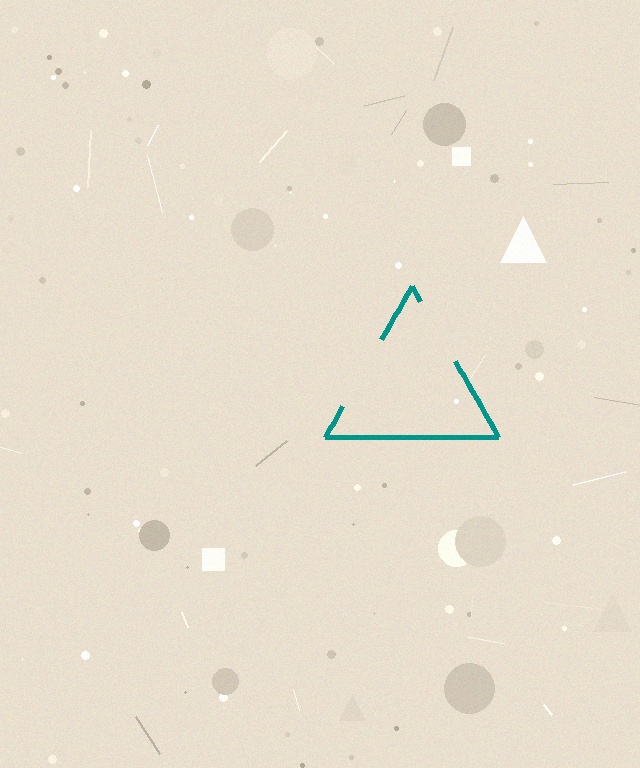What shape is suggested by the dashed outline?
The dashed outline suggests a triangle.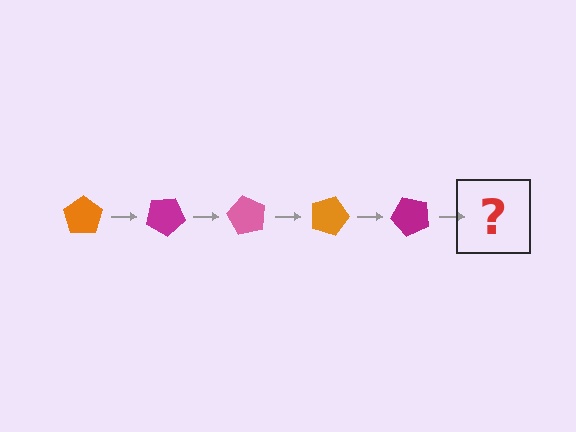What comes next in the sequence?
The next element should be a pink pentagon, rotated 150 degrees from the start.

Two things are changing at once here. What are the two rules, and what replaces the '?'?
The two rules are that it rotates 30 degrees each step and the color cycles through orange, magenta, and pink. The '?' should be a pink pentagon, rotated 150 degrees from the start.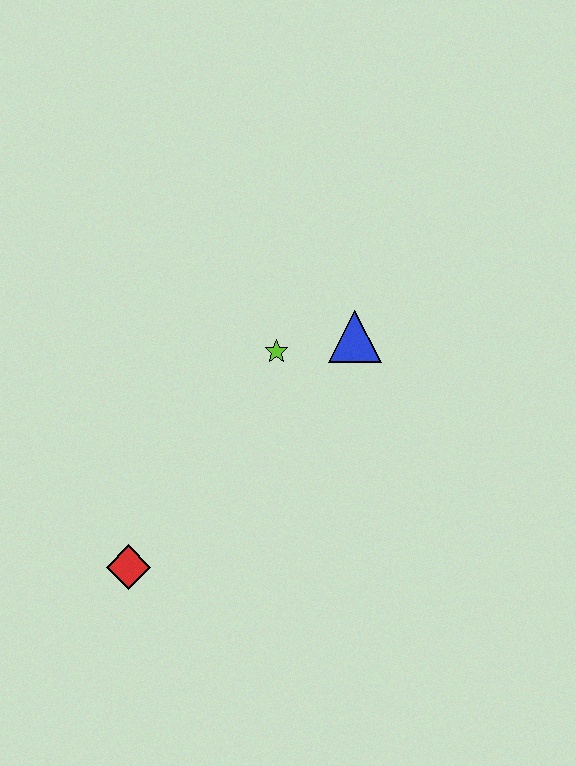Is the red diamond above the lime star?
No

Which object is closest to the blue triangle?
The lime star is closest to the blue triangle.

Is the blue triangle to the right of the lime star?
Yes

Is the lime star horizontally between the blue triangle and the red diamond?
Yes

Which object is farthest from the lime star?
The red diamond is farthest from the lime star.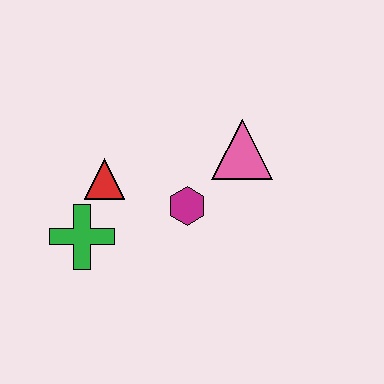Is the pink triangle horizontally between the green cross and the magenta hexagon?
No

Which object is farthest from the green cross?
The pink triangle is farthest from the green cross.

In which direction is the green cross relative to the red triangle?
The green cross is below the red triangle.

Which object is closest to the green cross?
The red triangle is closest to the green cross.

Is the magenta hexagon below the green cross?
No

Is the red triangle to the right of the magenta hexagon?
No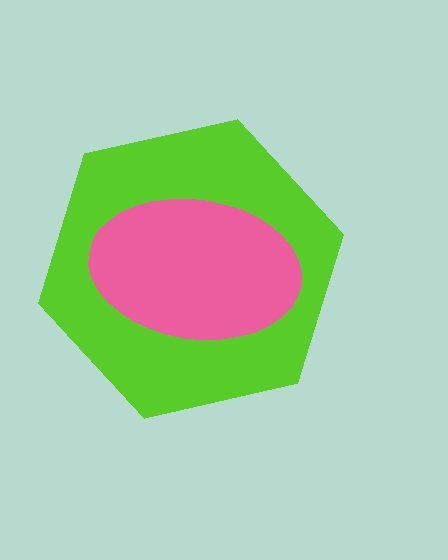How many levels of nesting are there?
2.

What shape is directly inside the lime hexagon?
The pink ellipse.